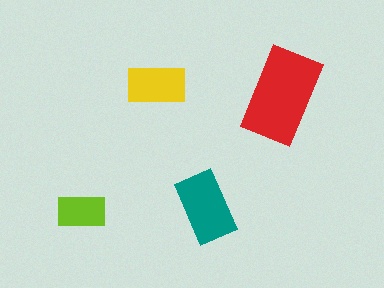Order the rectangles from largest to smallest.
the red one, the teal one, the yellow one, the lime one.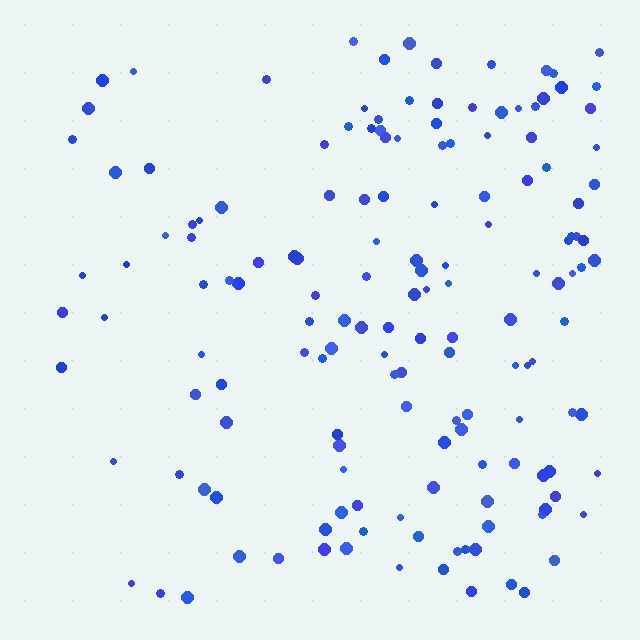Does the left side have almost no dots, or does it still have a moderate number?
Still a moderate number, just noticeably fewer than the right.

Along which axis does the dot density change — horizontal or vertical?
Horizontal.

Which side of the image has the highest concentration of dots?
The right.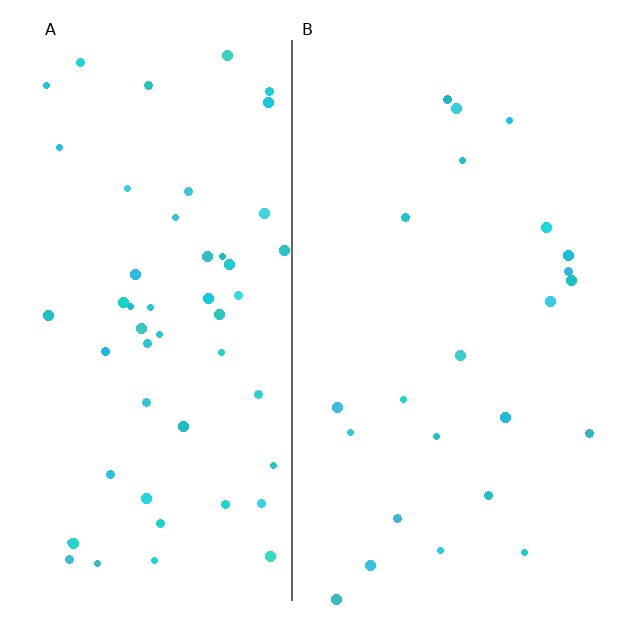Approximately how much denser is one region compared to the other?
Approximately 2.3× — region A over region B.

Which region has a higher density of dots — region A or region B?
A (the left).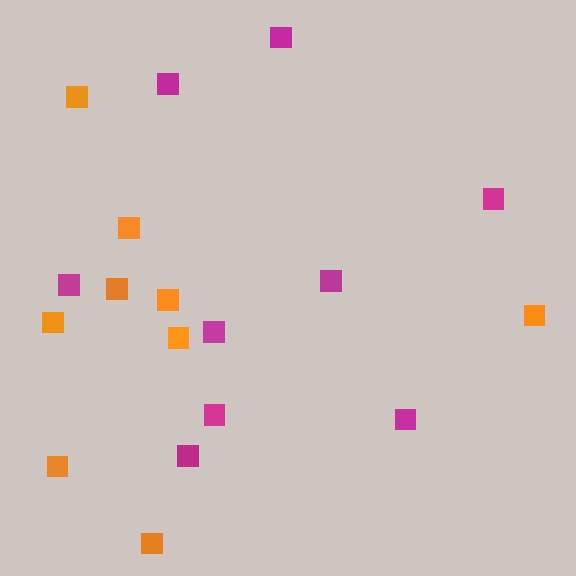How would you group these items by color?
There are 2 groups: one group of magenta squares (9) and one group of orange squares (9).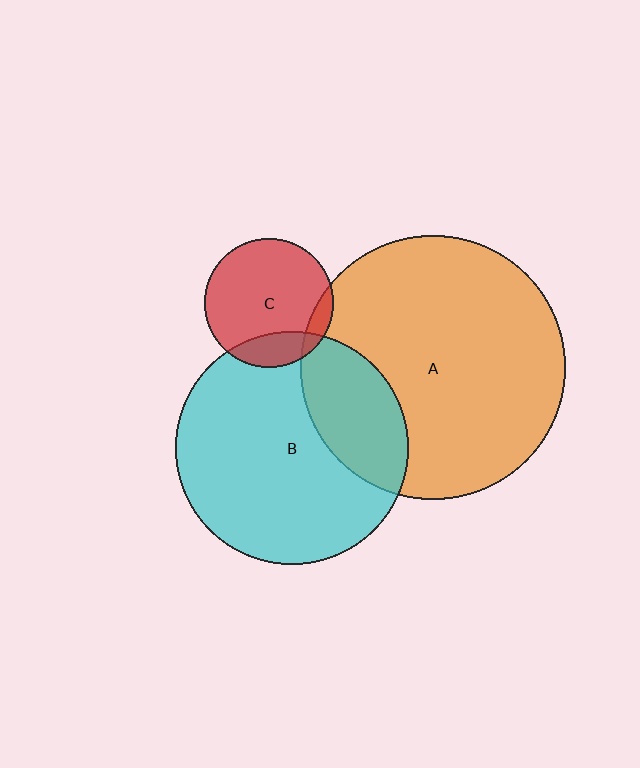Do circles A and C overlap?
Yes.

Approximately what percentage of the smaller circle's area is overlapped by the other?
Approximately 10%.